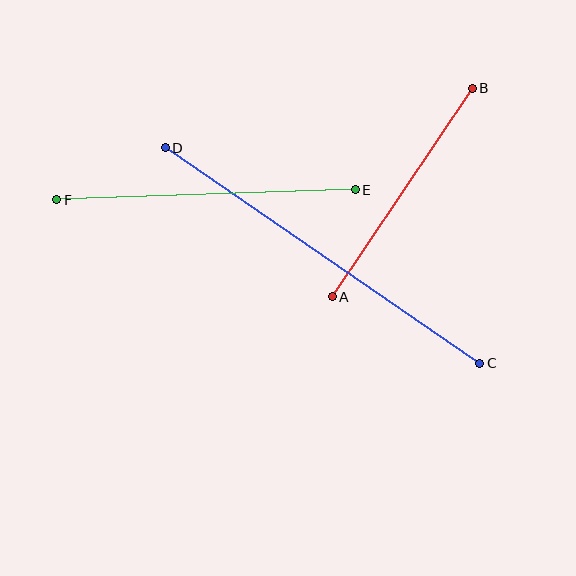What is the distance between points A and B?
The distance is approximately 252 pixels.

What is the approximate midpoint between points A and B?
The midpoint is at approximately (402, 192) pixels.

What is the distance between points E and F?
The distance is approximately 299 pixels.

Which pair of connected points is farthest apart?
Points C and D are farthest apart.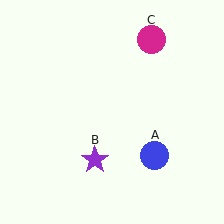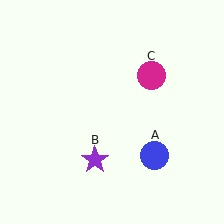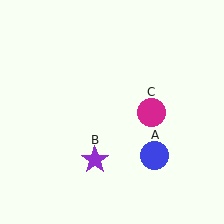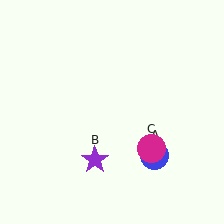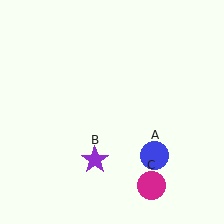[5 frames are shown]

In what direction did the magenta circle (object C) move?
The magenta circle (object C) moved down.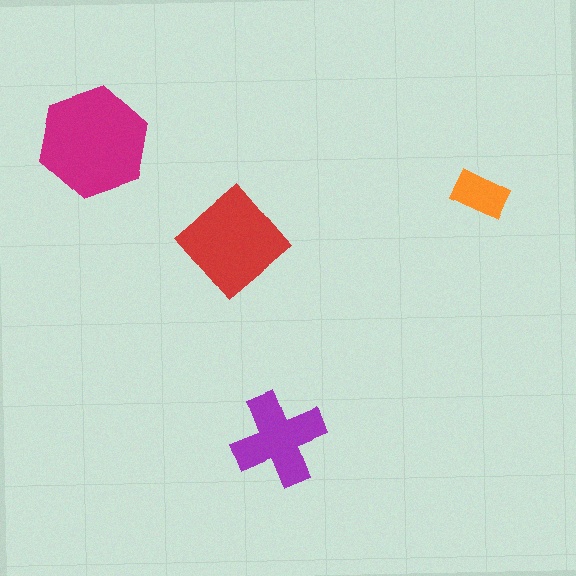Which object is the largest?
The magenta hexagon.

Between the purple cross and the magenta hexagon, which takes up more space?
The magenta hexagon.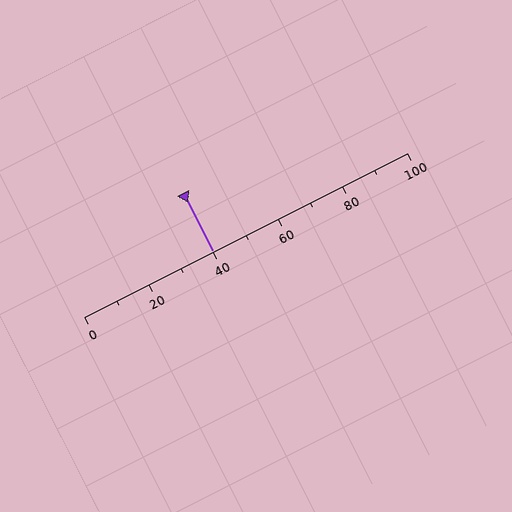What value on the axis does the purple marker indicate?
The marker indicates approximately 40.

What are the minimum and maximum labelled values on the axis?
The axis runs from 0 to 100.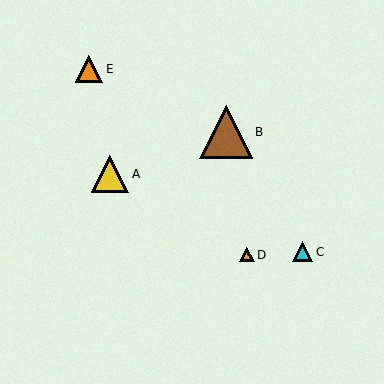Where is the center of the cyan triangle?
The center of the cyan triangle is at (303, 252).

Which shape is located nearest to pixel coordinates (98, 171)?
The yellow triangle (labeled A) at (110, 174) is nearest to that location.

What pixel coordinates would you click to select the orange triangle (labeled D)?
Click at (247, 255) to select the orange triangle D.